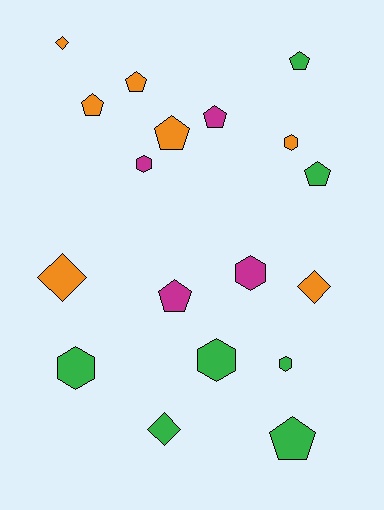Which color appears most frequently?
Green, with 7 objects.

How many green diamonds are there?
There is 1 green diamond.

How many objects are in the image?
There are 18 objects.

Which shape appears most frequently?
Pentagon, with 8 objects.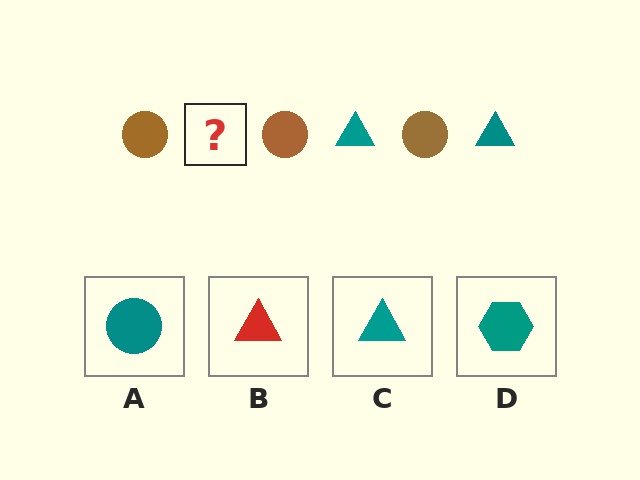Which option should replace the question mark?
Option C.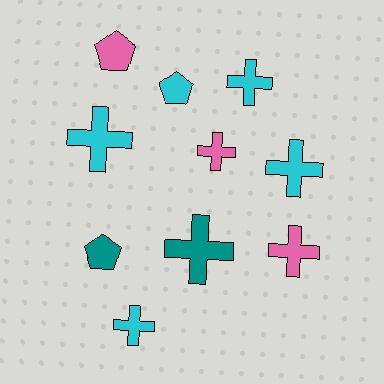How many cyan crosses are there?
There are 4 cyan crosses.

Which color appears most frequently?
Cyan, with 5 objects.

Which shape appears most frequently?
Cross, with 7 objects.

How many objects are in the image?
There are 10 objects.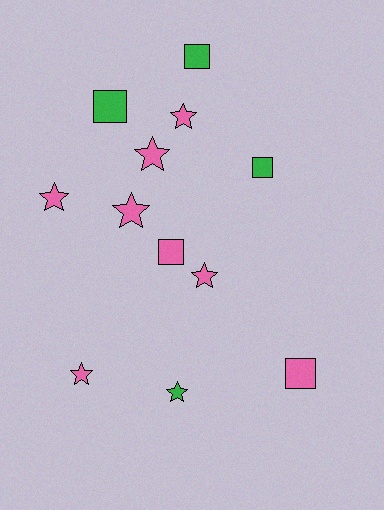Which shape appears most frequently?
Star, with 7 objects.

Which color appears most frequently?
Pink, with 8 objects.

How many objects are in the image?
There are 12 objects.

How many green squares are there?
There are 3 green squares.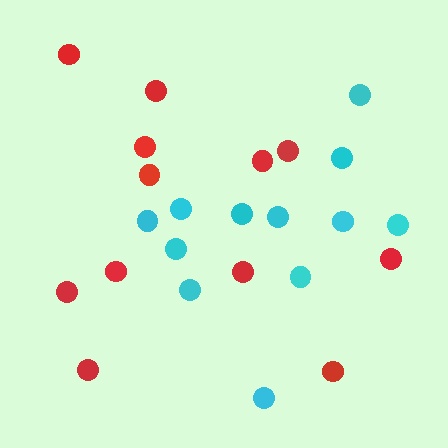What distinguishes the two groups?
There are 2 groups: one group of red circles (12) and one group of cyan circles (12).